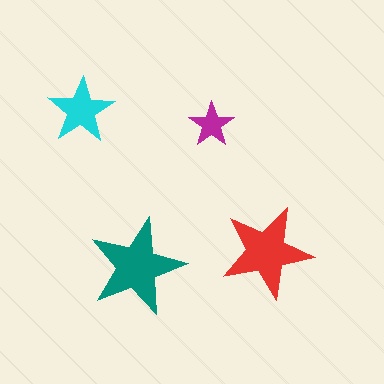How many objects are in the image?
There are 4 objects in the image.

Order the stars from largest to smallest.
the teal one, the red one, the cyan one, the magenta one.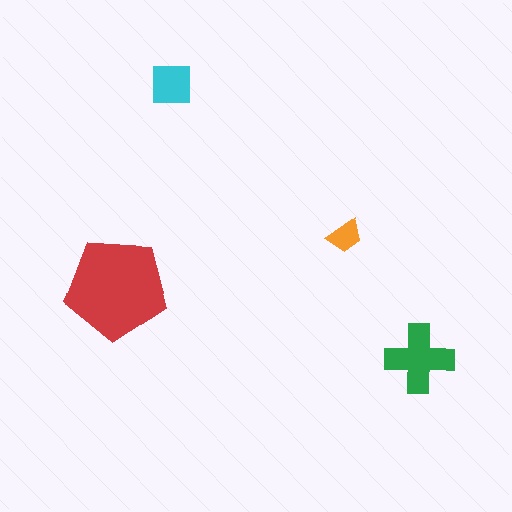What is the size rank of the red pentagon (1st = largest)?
1st.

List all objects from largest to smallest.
The red pentagon, the green cross, the cyan square, the orange trapezoid.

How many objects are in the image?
There are 4 objects in the image.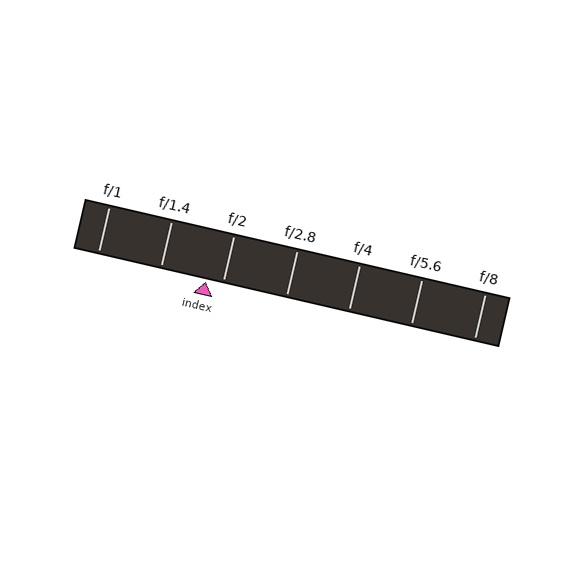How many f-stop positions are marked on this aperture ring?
There are 7 f-stop positions marked.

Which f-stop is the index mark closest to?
The index mark is closest to f/2.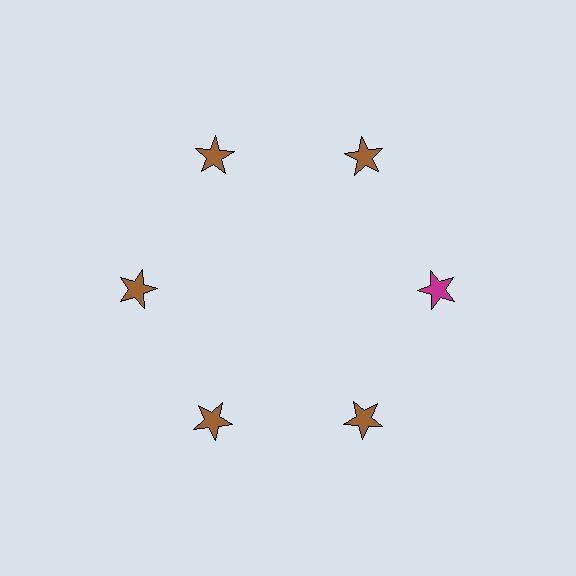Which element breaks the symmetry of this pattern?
The magenta star at roughly the 3 o'clock position breaks the symmetry. All other shapes are brown stars.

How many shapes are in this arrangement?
There are 6 shapes arranged in a ring pattern.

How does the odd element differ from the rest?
It has a different color: magenta instead of brown.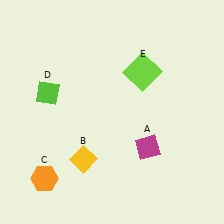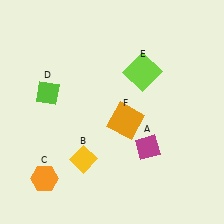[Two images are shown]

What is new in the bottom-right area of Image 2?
An orange square (F) was added in the bottom-right area of Image 2.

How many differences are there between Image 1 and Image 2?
There is 1 difference between the two images.